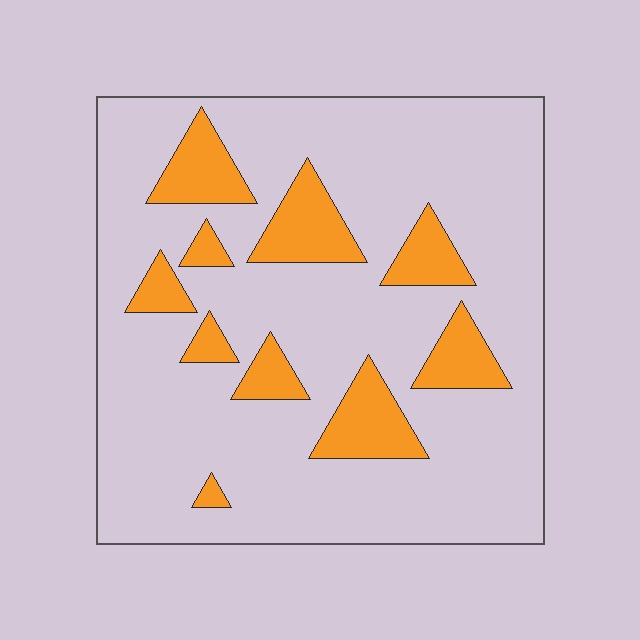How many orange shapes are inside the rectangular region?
10.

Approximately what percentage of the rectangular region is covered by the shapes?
Approximately 20%.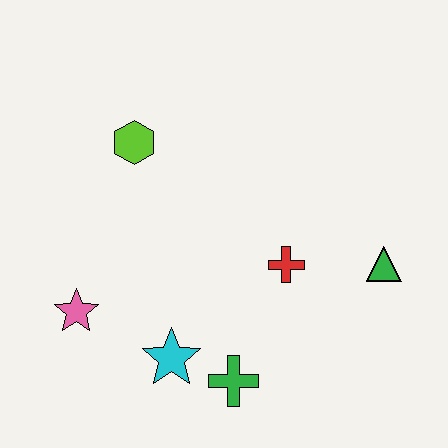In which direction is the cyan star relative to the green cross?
The cyan star is to the left of the green cross.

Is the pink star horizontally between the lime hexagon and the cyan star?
No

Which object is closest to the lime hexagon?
The pink star is closest to the lime hexagon.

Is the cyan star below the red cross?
Yes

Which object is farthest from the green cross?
The lime hexagon is farthest from the green cross.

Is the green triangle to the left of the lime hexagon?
No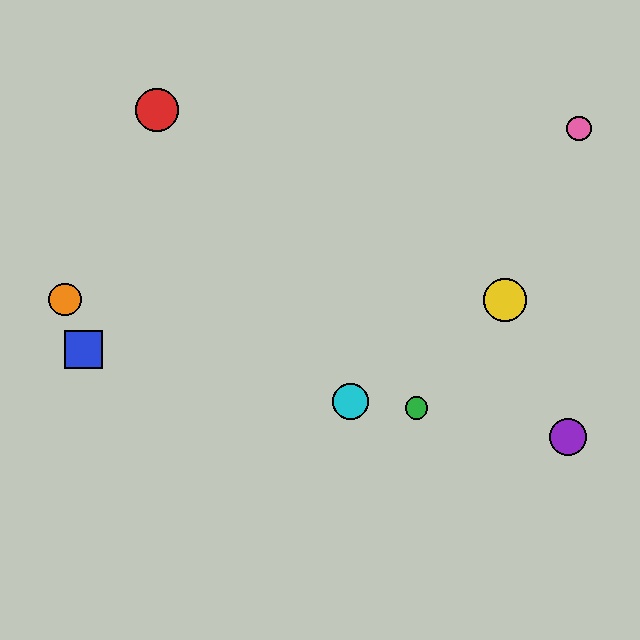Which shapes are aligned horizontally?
The yellow circle, the orange circle are aligned horizontally.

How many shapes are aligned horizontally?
2 shapes (the yellow circle, the orange circle) are aligned horizontally.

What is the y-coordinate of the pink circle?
The pink circle is at y≈129.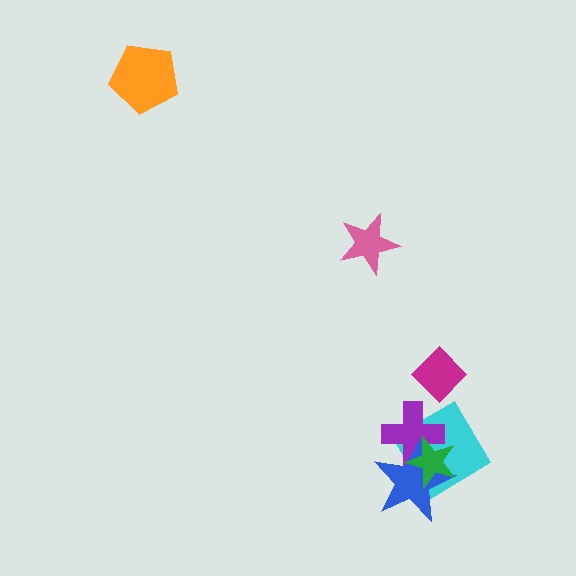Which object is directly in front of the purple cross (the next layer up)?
The blue star is directly in front of the purple cross.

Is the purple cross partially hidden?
Yes, it is partially covered by another shape.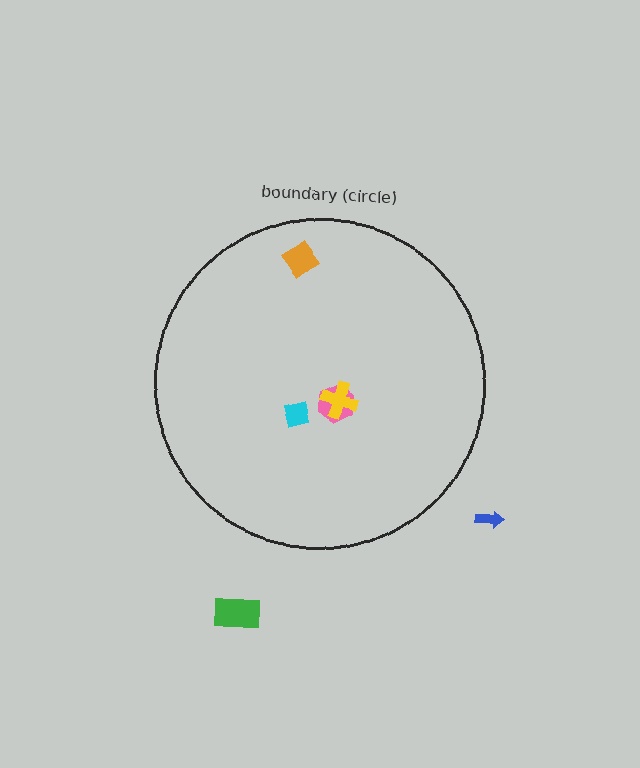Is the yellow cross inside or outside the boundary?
Inside.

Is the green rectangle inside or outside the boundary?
Outside.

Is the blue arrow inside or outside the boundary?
Outside.